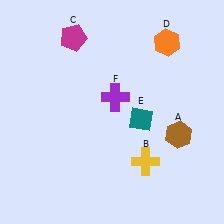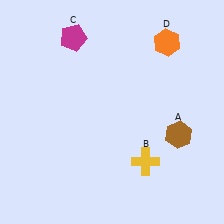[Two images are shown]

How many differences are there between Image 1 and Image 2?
There are 2 differences between the two images.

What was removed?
The teal diamond (E), the purple cross (F) were removed in Image 2.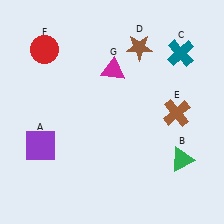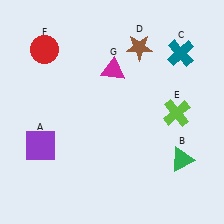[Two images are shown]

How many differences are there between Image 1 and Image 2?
There is 1 difference between the two images.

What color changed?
The cross (E) changed from brown in Image 1 to lime in Image 2.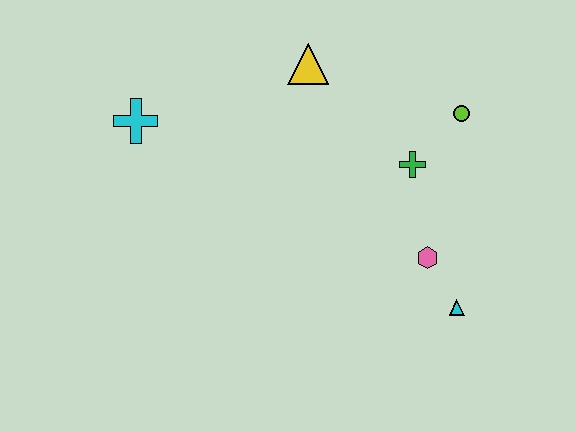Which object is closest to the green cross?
The lime circle is closest to the green cross.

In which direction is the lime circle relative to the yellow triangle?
The lime circle is to the right of the yellow triangle.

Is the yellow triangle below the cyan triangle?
No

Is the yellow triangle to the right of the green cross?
No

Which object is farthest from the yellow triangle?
The cyan triangle is farthest from the yellow triangle.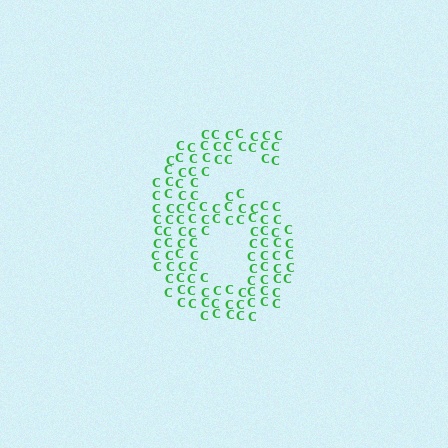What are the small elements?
The small elements are letter C's.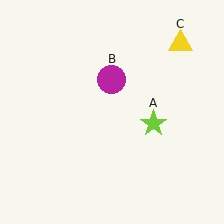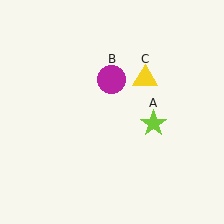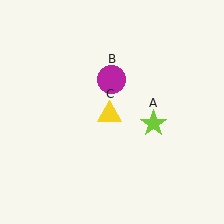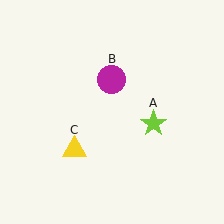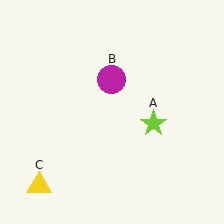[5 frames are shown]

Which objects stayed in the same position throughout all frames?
Lime star (object A) and magenta circle (object B) remained stationary.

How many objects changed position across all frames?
1 object changed position: yellow triangle (object C).